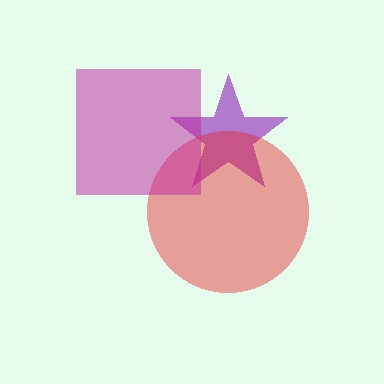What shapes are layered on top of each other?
The layered shapes are: a purple star, a red circle, a magenta square.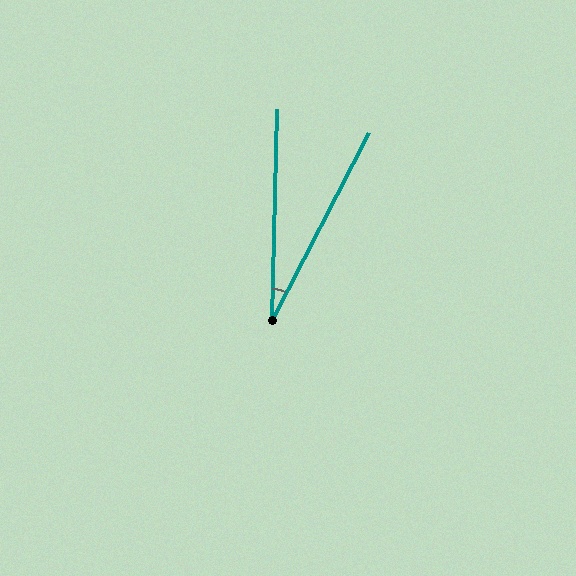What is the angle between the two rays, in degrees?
Approximately 26 degrees.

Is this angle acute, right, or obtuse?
It is acute.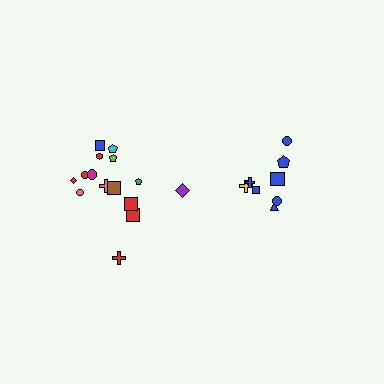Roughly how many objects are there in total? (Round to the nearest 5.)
Roughly 25 objects in total.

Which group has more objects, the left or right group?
The left group.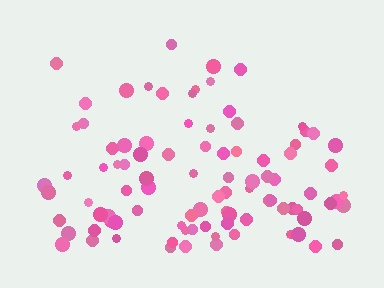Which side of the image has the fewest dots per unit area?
The top.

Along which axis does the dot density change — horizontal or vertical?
Vertical.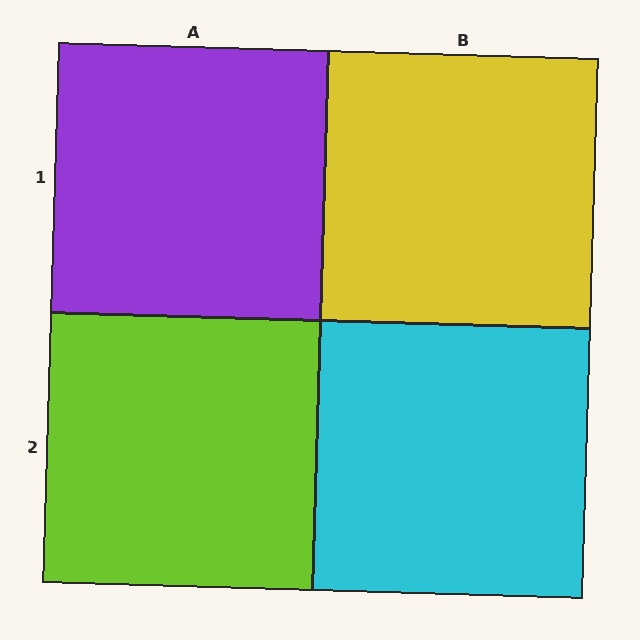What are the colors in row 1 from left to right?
Purple, yellow.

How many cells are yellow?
1 cell is yellow.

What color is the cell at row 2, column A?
Lime.